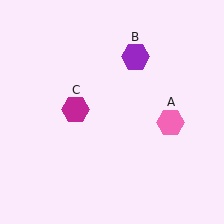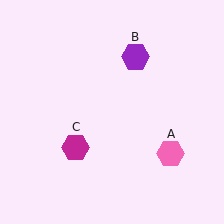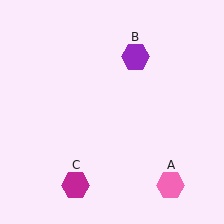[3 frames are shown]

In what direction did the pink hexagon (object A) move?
The pink hexagon (object A) moved down.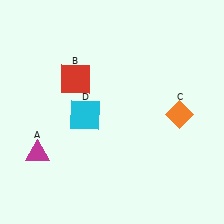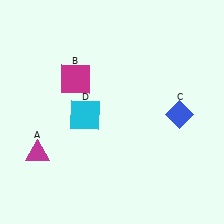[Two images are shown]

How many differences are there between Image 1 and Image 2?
There are 2 differences between the two images.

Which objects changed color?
B changed from red to magenta. C changed from orange to blue.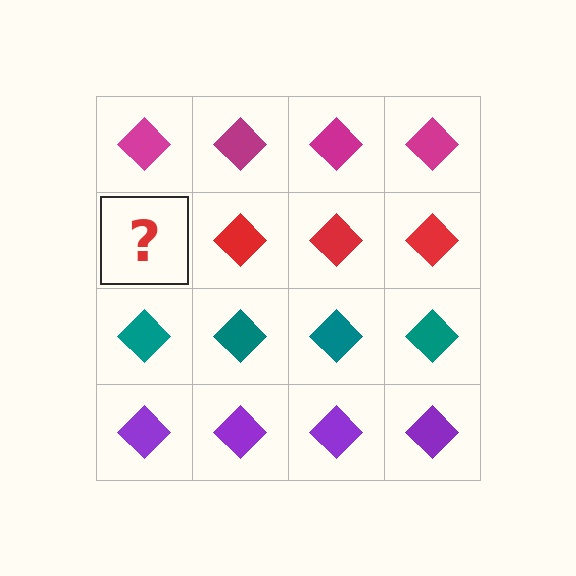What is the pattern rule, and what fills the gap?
The rule is that each row has a consistent color. The gap should be filled with a red diamond.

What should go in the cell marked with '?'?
The missing cell should contain a red diamond.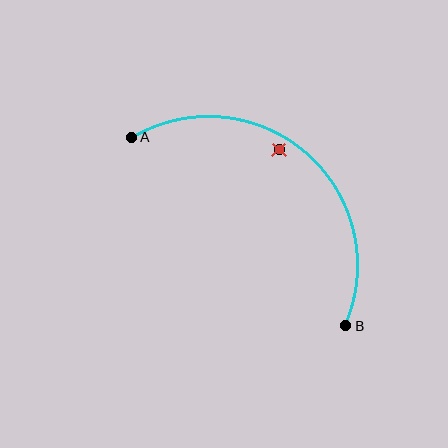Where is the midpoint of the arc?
The arc midpoint is the point on the curve farthest from the straight line joining A and B. It sits above and to the right of that line.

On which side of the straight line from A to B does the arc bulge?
The arc bulges above and to the right of the straight line connecting A and B.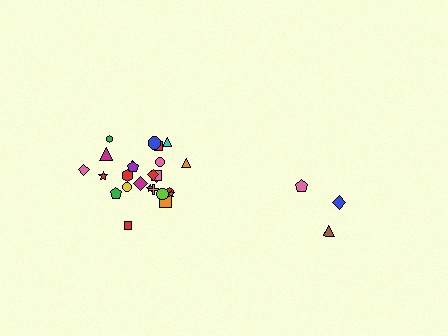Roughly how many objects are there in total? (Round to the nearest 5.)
Roughly 30 objects in total.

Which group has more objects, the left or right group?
The left group.